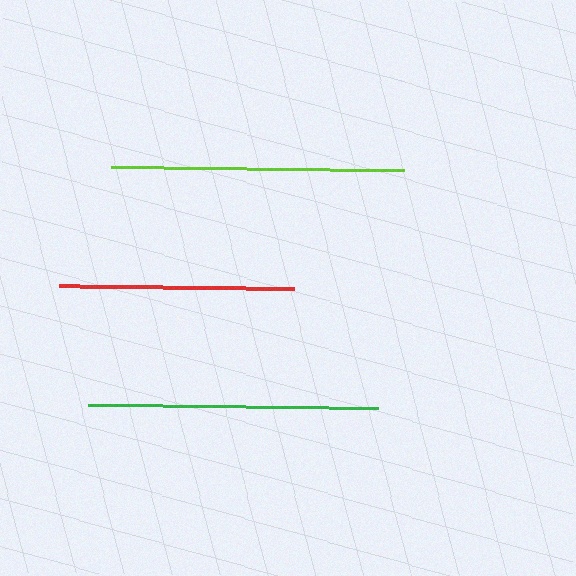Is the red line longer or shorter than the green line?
The green line is longer than the red line.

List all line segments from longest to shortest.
From longest to shortest: lime, green, red.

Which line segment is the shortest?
The red line is the shortest at approximately 235 pixels.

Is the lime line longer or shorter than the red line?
The lime line is longer than the red line.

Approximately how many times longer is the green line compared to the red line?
The green line is approximately 1.2 times the length of the red line.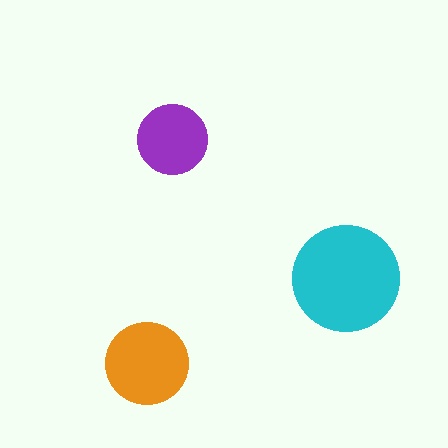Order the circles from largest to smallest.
the cyan one, the orange one, the purple one.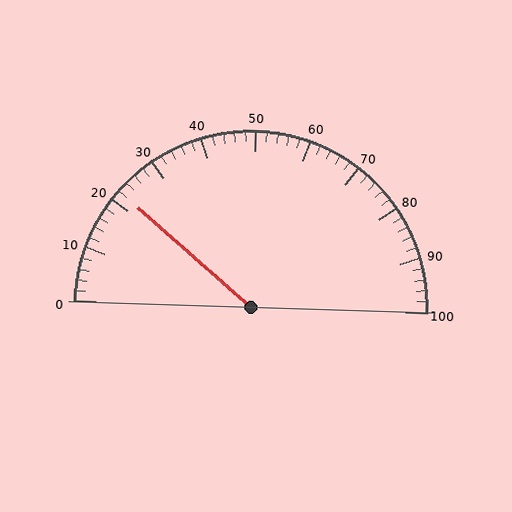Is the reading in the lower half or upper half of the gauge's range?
The reading is in the lower half of the range (0 to 100).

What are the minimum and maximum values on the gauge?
The gauge ranges from 0 to 100.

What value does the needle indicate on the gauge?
The needle indicates approximately 22.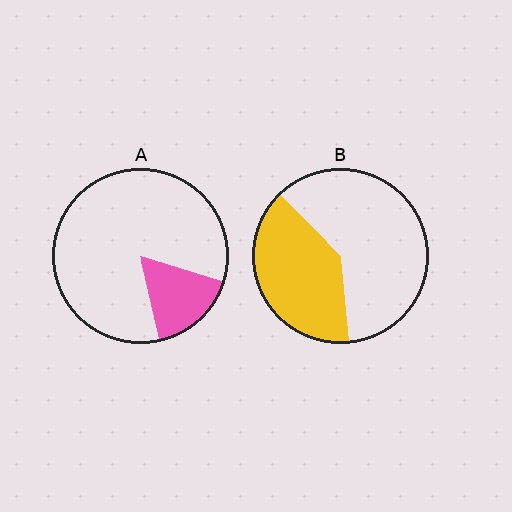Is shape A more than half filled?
No.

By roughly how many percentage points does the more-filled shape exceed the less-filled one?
By roughly 25 percentage points (B over A).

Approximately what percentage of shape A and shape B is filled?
A is approximately 15% and B is approximately 40%.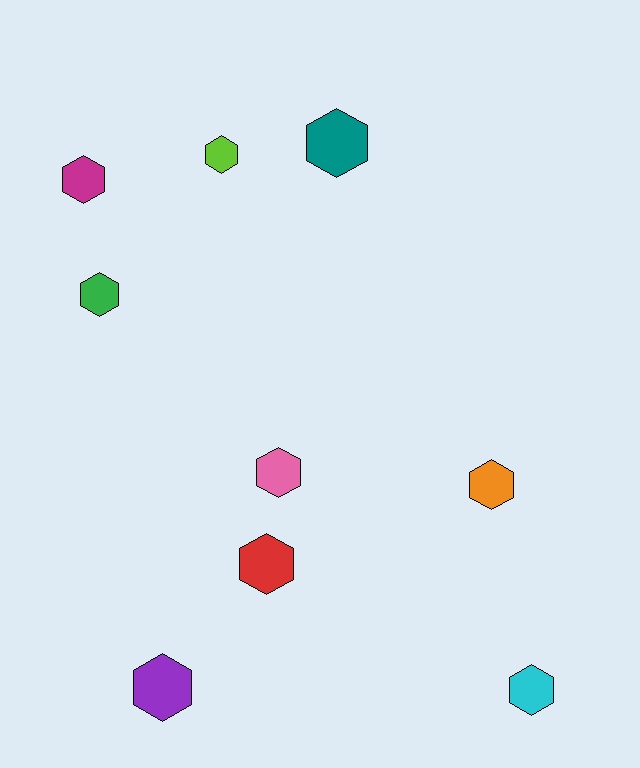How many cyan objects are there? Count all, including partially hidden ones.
There is 1 cyan object.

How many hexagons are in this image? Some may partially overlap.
There are 9 hexagons.